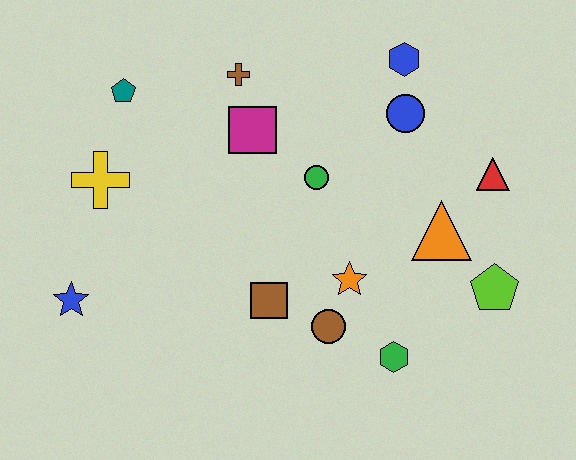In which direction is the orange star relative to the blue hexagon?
The orange star is below the blue hexagon.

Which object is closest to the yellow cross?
The teal pentagon is closest to the yellow cross.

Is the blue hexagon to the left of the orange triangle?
Yes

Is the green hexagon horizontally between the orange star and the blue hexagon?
Yes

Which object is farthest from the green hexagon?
The teal pentagon is farthest from the green hexagon.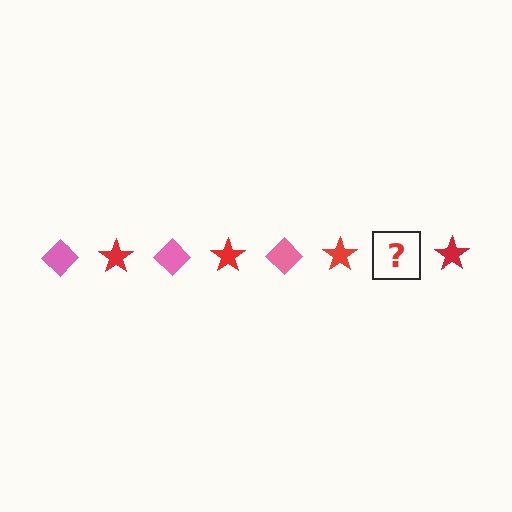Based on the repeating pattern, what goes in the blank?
The blank should be a pink diamond.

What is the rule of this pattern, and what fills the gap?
The rule is that the pattern alternates between pink diamond and red star. The gap should be filled with a pink diamond.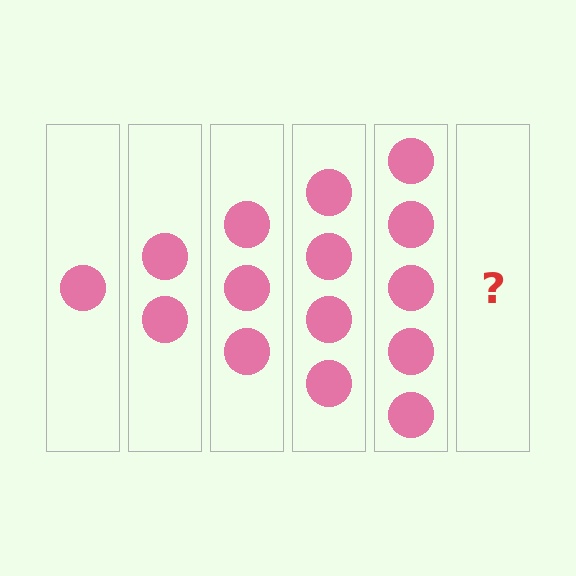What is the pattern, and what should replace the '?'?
The pattern is that each step adds one more circle. The '?' should be 6 circles.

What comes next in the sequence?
The next element should be 6 circles.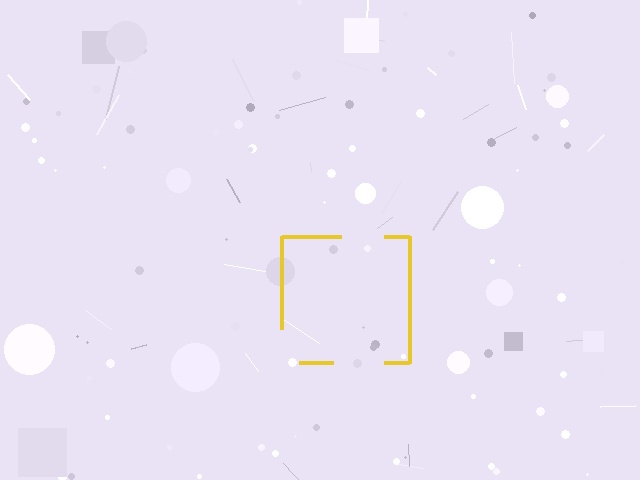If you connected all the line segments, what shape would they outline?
They would outline a square.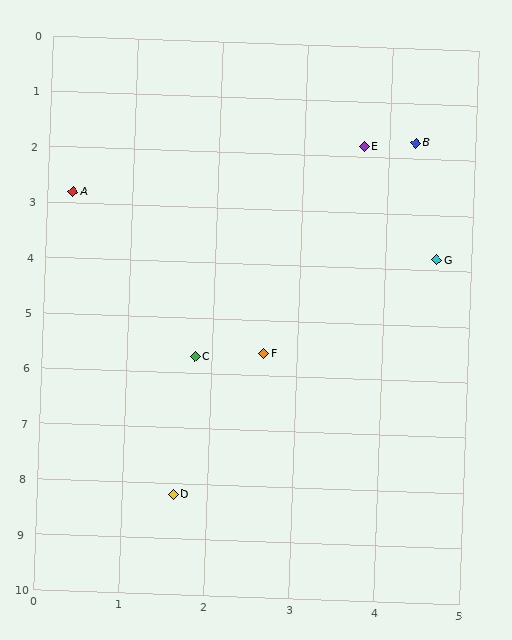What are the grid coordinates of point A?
Point A is at approximately (0.3, 2.8).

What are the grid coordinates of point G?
Point G is at approximately (4.6, 3.8).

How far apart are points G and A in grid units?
Points G and A are about 4.4 grid units apart.